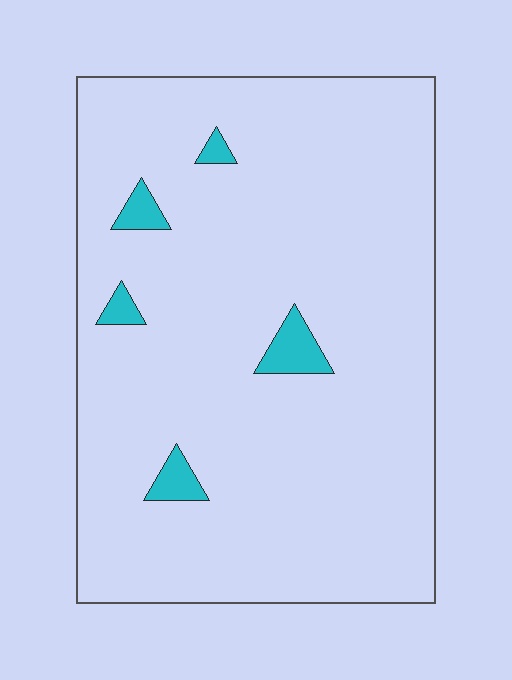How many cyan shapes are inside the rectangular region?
5.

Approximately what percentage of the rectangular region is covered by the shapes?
Approximately 5%.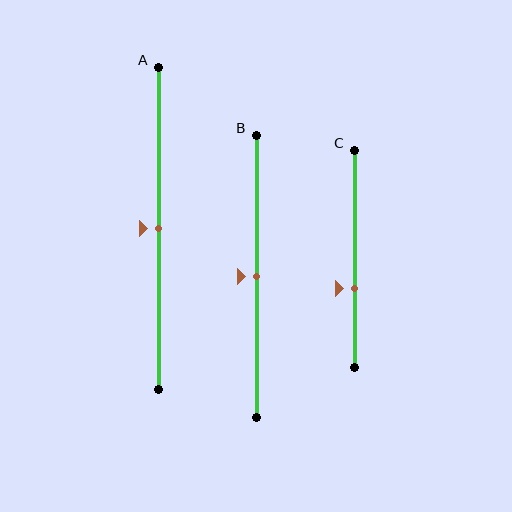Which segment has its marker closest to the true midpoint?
Segment A has its marker closest to the true midpoint.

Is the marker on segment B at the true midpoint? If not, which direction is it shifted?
Yes, the marker on segment B is at the true midpoint.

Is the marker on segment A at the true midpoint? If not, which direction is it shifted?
Yes, the marker on segment A is at the true midpoint.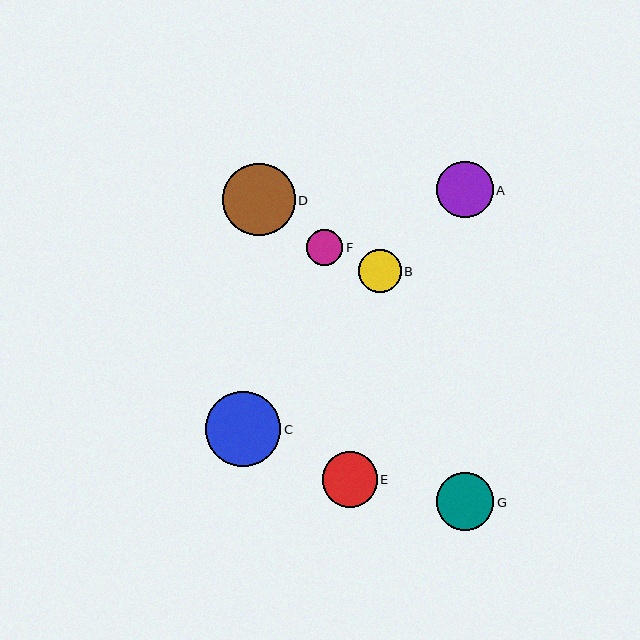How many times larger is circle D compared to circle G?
Circle D is approximately 1.3 times the size of circle G.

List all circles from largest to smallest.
From largest to smallest: C, D, G, A, E, B, F.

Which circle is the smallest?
Circle F is the smallest with a size of approximately 36 pixels.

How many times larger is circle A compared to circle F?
Circle A is approximately 1.6 times the size of circle F.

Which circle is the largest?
Circle C is the largest with a size of approximately 75 pixels.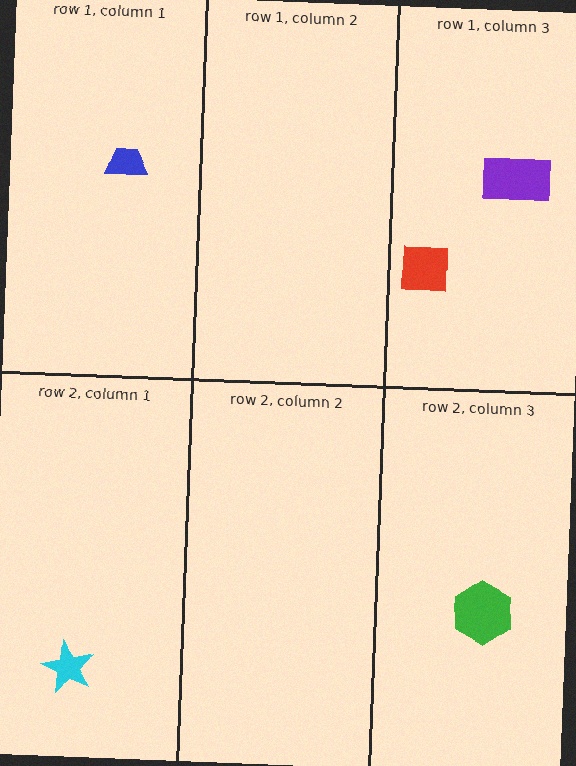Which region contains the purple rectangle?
The row 1, column 3 region.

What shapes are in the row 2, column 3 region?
The green hexagon.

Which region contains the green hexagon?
The row 2, column 3 region.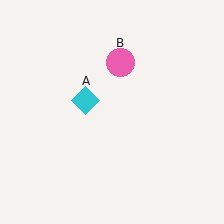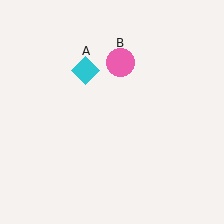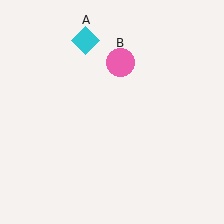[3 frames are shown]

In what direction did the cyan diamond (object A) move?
The cyan diamond (object A) moved up.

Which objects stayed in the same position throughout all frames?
Pink circle (object B) remained stationary.